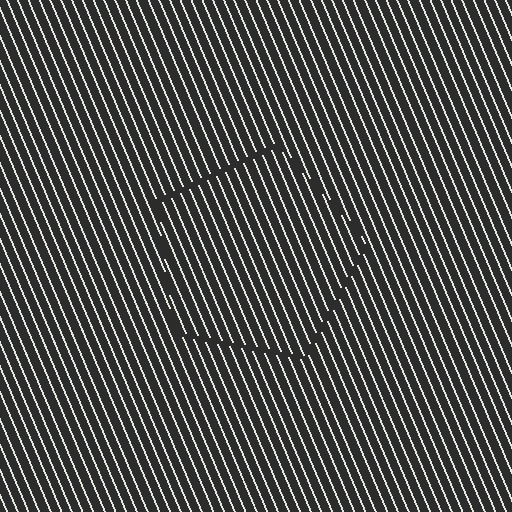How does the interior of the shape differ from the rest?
The interior of the shape contains the same grating, shifted by half a period — the contour is defined by the phase discontinuity where line-ends from the inner and outer gratings abut.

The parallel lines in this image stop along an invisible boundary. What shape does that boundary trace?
An illusory pentagon. The interior of the shape contains the same grating, shifted by half a period — the contour is defined by the phase discontinuity where line-ends from the inner and outer gratings abut.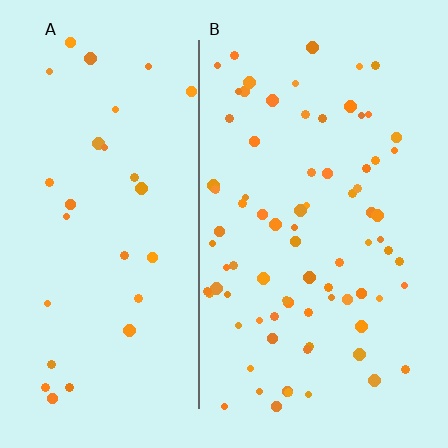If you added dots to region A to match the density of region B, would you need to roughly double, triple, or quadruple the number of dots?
Approximately triple.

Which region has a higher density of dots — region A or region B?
B (the right).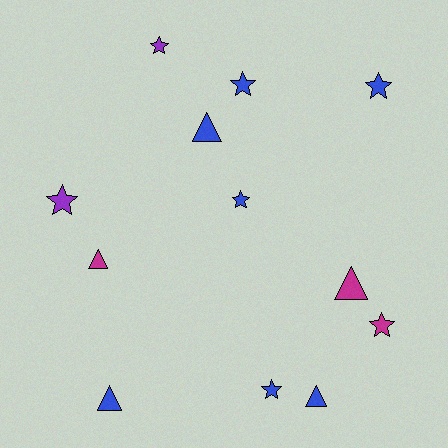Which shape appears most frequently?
Star, with 7 objects.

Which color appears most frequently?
Blue, with 7 objects.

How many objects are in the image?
There are 12 objects.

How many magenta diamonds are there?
There are no magenta diamonds.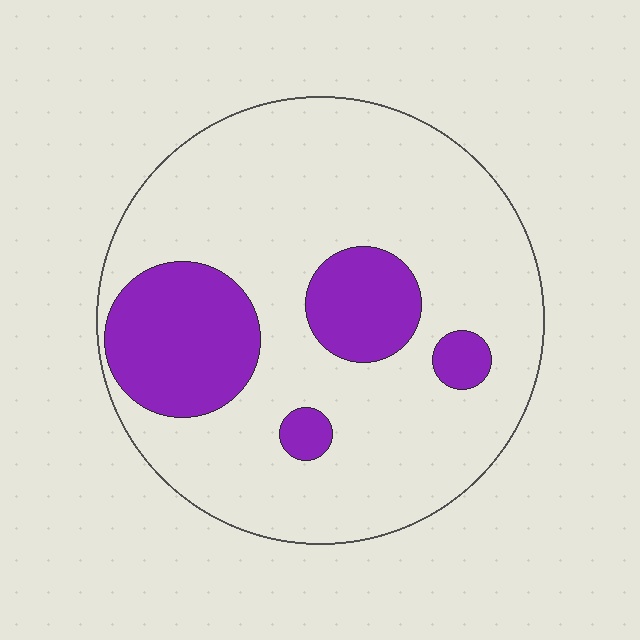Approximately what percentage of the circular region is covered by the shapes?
Approximately 20%.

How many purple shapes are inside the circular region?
4.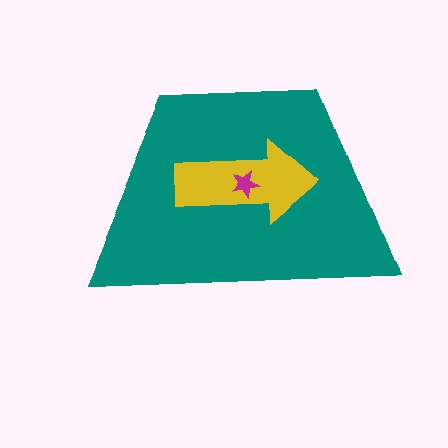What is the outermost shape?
The teal trapezoid.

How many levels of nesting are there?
3.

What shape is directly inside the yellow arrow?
The magenta star.